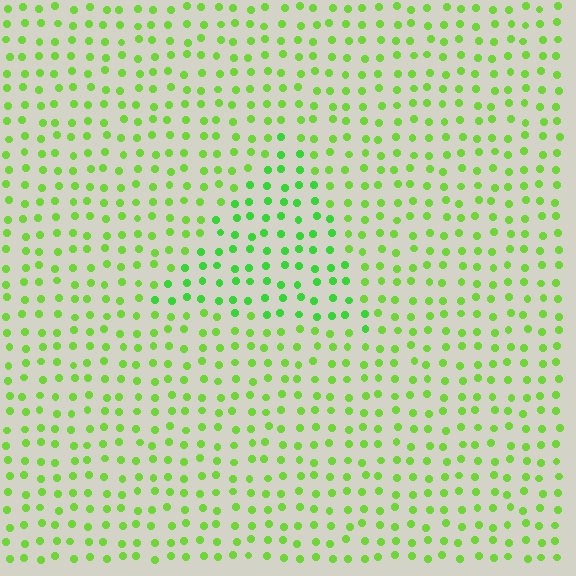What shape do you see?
I see a triangle.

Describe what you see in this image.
The image is filled with small lime elements in a uniform arrangement. A triangle-shaped region is visible where the elements are tinted to a slightly different hue, forming a subtle color boundary.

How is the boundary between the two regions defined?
The boundary is defined purely by a slight shift in hue (about 21 degrees). Spacing, size, and orientation are identical on both sides.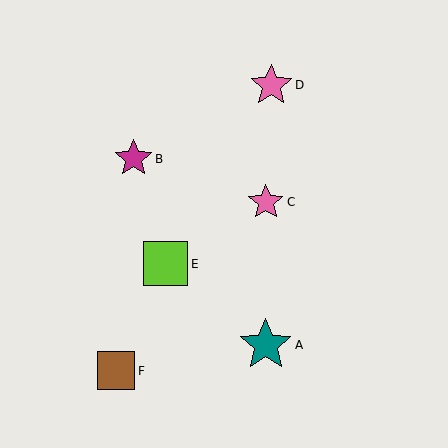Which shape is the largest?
The teal star (labeled A) is the largest.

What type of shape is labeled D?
Shape D is a pink star.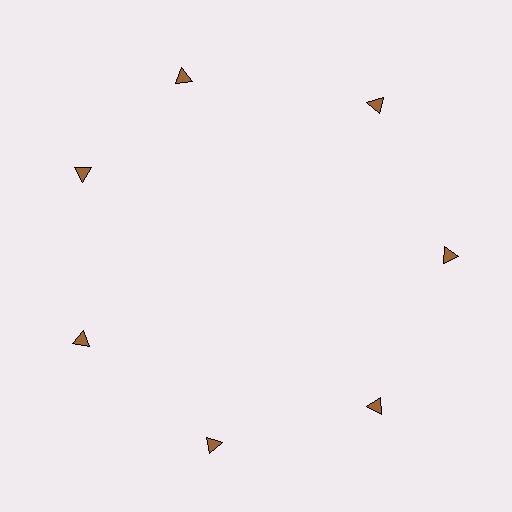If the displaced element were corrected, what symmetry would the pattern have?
It would have 7-fold rotational symmetry — the pattern would map onto itself every 51 degrees.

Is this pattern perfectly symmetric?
No. The 7 brown triangles are arranged in a ring, but one element near the 12 o'clock position is rotated out of alignment along the ring, breaking the 7-fold rotational symmetry.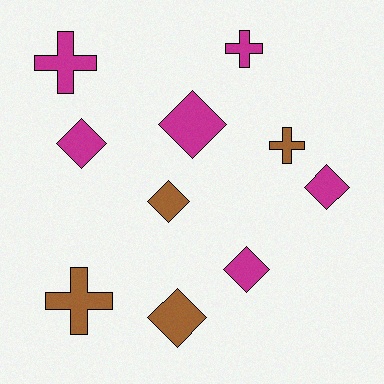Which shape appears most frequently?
Diamond, with 6 objects.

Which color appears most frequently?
Magenta, with 6 objects.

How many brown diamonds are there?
There are 2 brown diamonds.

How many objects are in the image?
There are 10 objects.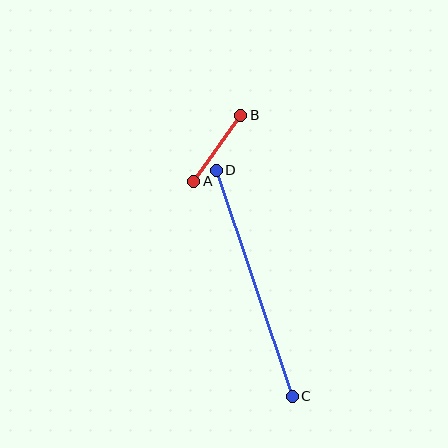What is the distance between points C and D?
The distance is approximately 238 pixels.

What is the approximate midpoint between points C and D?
The midpoint is at approximately (254, 283) pixels.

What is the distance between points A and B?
The distance is approximately 81 pixels.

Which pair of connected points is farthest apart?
Points C and D are farthest apart.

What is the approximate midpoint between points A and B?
The midpoint is at approximately (217, 148) pixels.